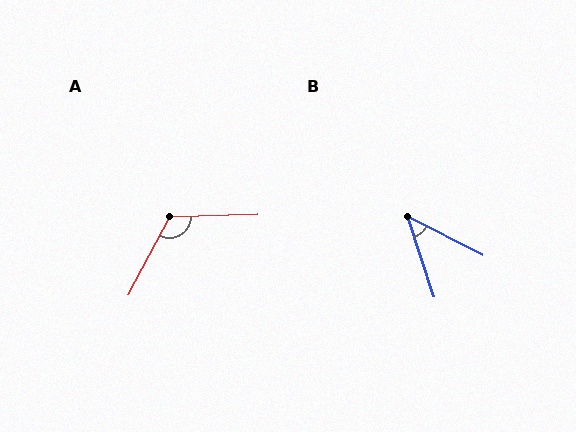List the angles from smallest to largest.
B (45°), A (119°).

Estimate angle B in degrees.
Approximately 45 degrees.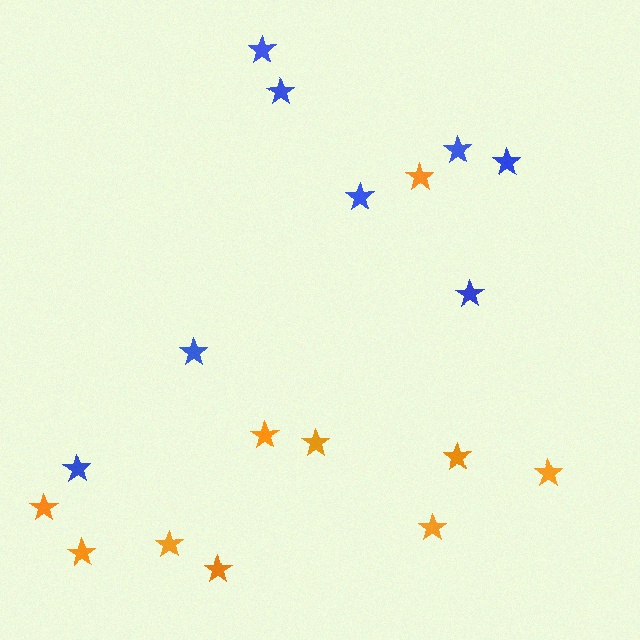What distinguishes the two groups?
There are 2 groups: one group of blue stars (8) and one group of orange stars (10).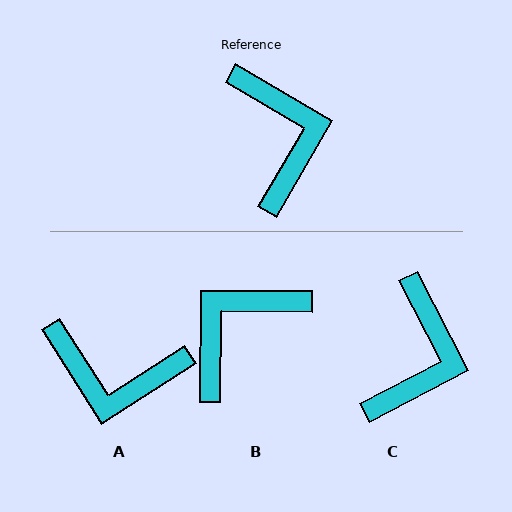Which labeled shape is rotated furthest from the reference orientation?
B, about 120 degrees away.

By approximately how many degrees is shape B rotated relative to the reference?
Approximately 120 degrees counter-clockwise.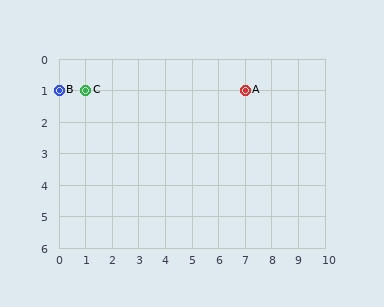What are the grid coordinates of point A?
Point A is at grid coordinates (7, 1).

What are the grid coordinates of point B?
Point B is at grid coordinates (0, 1).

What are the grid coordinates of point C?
Point C is at grid coordinates (1, 1).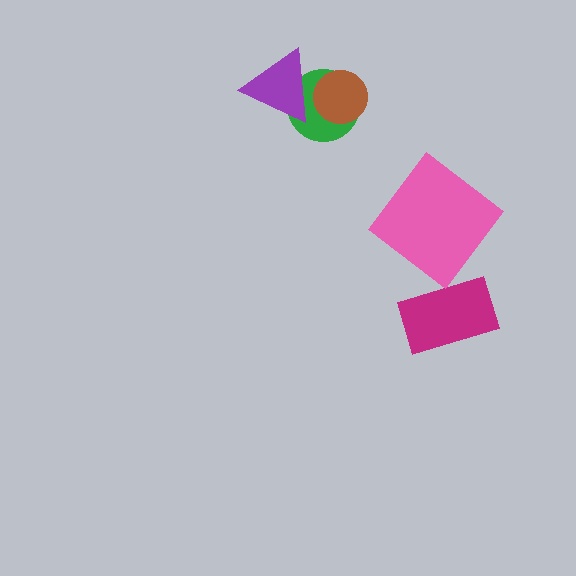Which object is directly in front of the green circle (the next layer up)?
The brown circle is directly in front of the green circle.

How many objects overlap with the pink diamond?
0 objects overlap with the pink diamond.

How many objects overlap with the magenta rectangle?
0 objects overlap with the magenta rectangle.